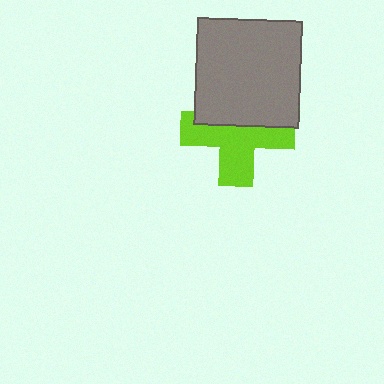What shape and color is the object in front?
The object in front is a gray rectangle.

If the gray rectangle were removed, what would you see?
You would see the complete lime cross.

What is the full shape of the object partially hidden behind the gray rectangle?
The partially hidden object is a lime cross.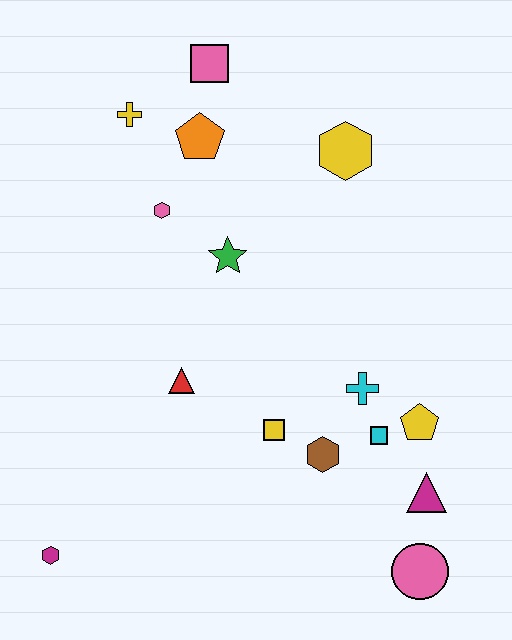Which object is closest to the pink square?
The orange pentagon is closest to the pink square.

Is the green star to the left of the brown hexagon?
Yes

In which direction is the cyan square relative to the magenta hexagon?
The cyan square is to the right of the magenta hexagon.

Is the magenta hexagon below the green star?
Yes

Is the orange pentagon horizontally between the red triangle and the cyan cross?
Yes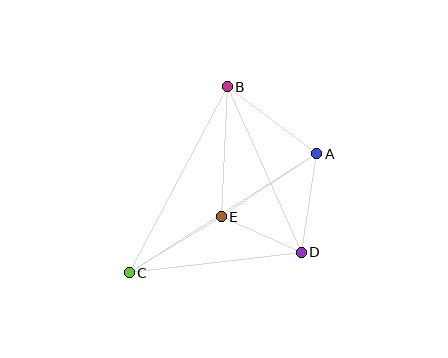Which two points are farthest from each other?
Points A and C are farthest from each other.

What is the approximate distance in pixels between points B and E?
The distance between B and E is approximately 130 pixels.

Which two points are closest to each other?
Points D and E are closest to each other.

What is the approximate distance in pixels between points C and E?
The distance between C and E is approximately 108 pixels.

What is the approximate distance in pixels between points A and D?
The distance between A and D is approximately 100 pixels.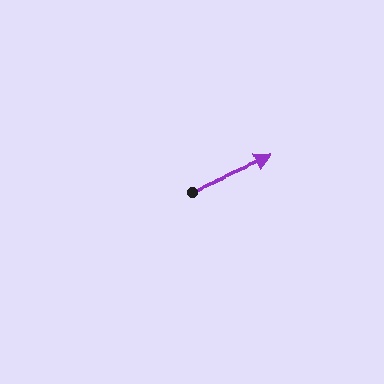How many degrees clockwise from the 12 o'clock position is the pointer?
Approximately 67 degrees.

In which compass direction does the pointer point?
Northeast.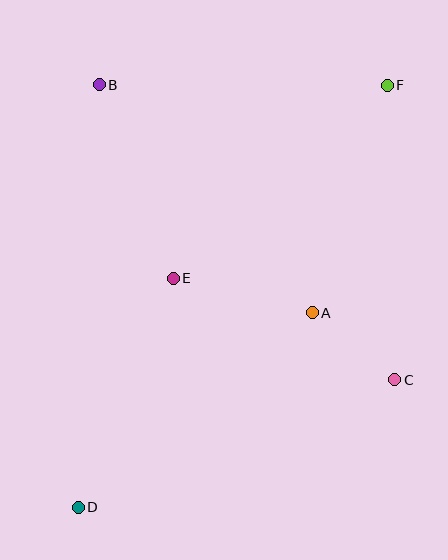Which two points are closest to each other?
Points A and C are closest to each other.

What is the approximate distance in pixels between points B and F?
The distance between B and F is approximately 288 pixels.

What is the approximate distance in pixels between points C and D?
The distance between C and D is approximately 341 pixels.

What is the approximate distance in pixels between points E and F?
The distance between E and F is approximately 288 pixels.